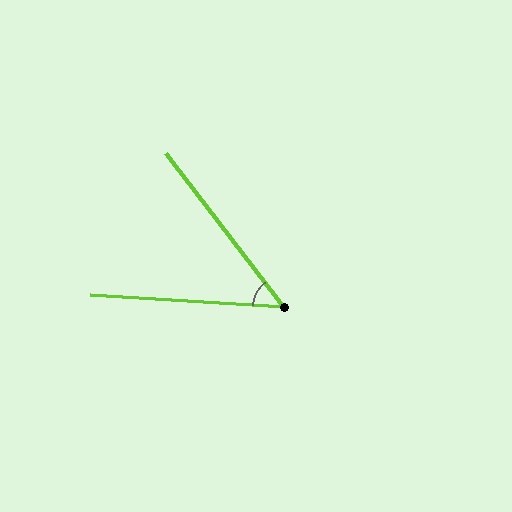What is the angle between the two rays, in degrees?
Approximately 49 degrees.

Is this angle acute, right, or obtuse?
It is acute.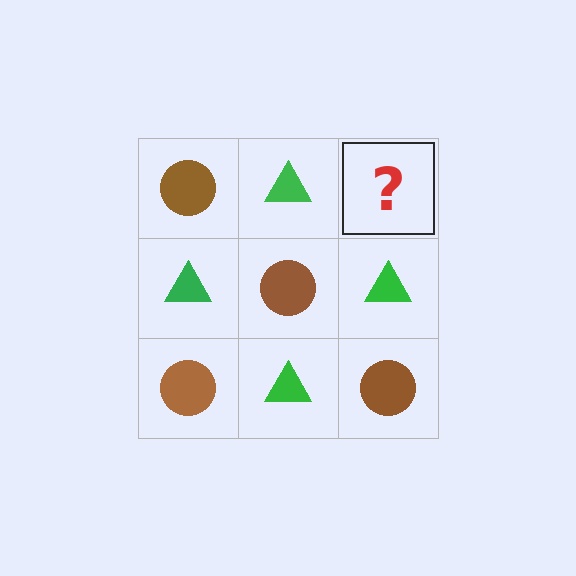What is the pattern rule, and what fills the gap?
The rule is that it alternates brown circle and green triangle in a checkerboard pattern. The gap should be filled with a brown circle.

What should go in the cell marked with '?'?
The missing cell should contain a brown circle.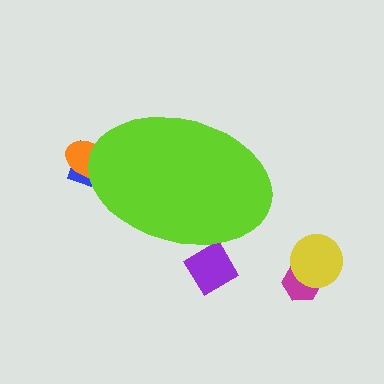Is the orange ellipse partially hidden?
Yes, the orange ellipse is partially hidden behind the lime ellipse.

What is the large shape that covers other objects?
A lime ellipse.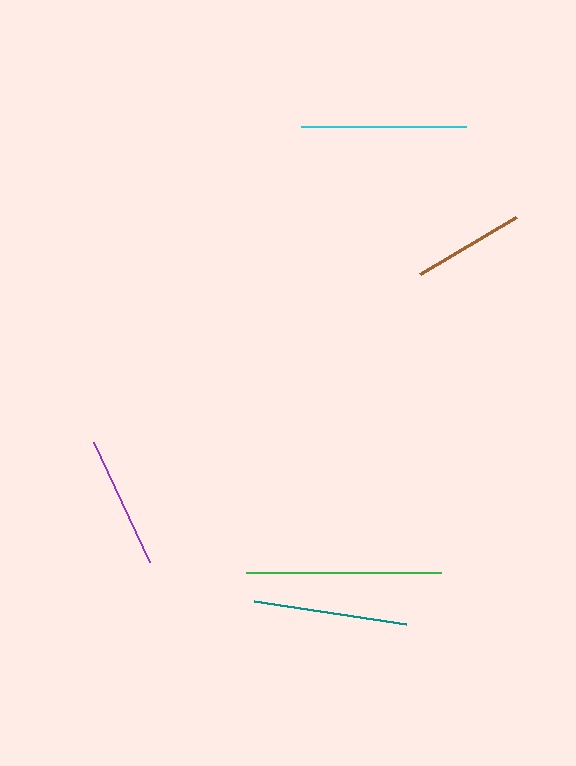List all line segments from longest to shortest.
From longest to shortest: green, cyan, teal, purple, brown.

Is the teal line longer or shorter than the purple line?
The teal line is longer than the purple line.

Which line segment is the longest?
The green line is the longest at approximately 195 pixels.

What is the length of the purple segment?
The purple segment is approximately 133 pixels long.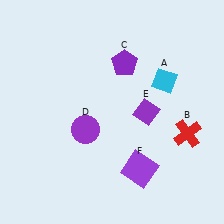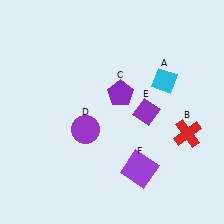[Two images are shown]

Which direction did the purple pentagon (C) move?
The purple pentagon (C) moved down.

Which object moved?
The purple pentagon (C) moved down.